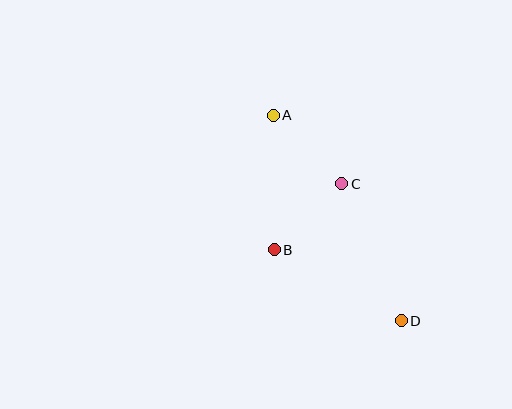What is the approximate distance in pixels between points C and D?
The distance between C and D is approximately 149 pixels.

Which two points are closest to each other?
Points B and C are closest to each other.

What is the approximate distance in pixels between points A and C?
The distance between A and C is approximately 97 pixels.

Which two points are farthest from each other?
Points A and D are farthest from each other.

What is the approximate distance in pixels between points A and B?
The distance between A and B is approximately 134 pixels.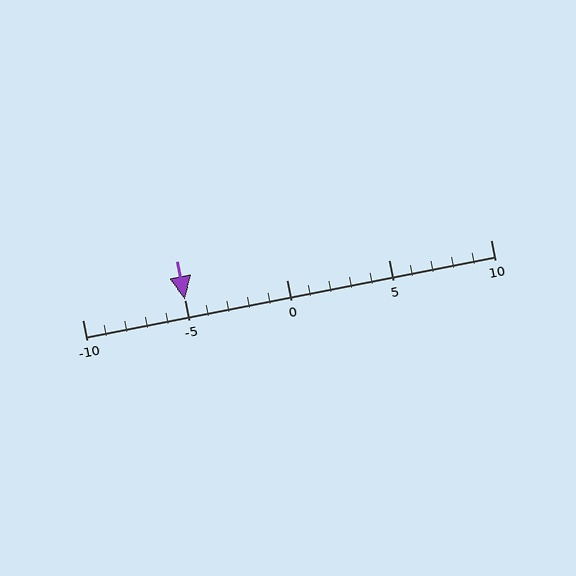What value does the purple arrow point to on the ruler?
The purple arrow points to approximately -5.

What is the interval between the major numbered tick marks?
The major tick marks are spaced 5 units apart.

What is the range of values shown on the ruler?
The ruler shows values from -10 to 10.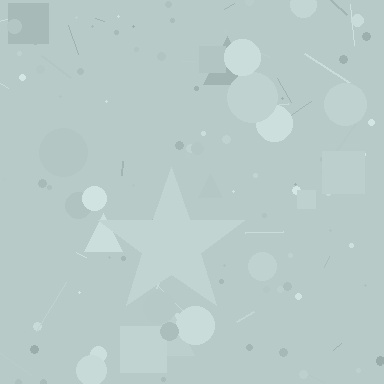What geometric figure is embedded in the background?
A star is embedded in the background.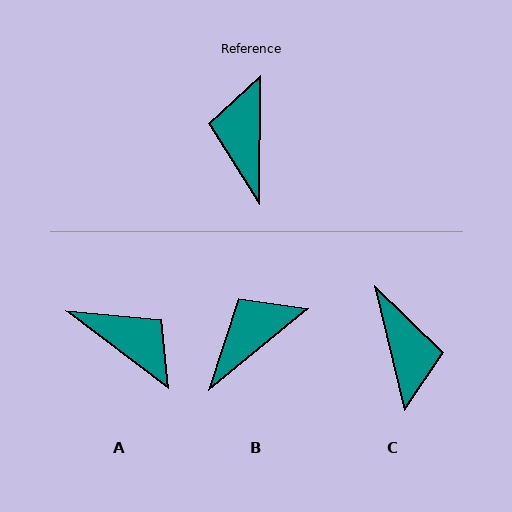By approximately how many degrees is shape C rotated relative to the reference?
Approximately 166 degrees clockwise.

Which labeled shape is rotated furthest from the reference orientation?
C, about 166 degrees away.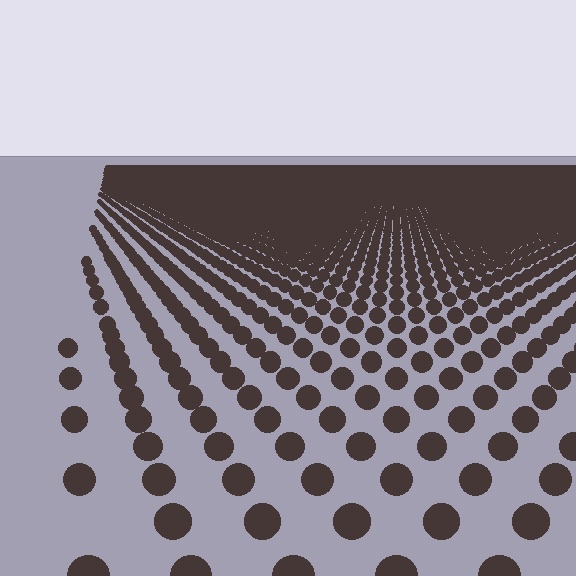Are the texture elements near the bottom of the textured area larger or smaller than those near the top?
Larger. Near the bottom, elements are closer to the viewer and appear at a bigger on-screen size.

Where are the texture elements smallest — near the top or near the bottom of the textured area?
Near the top.